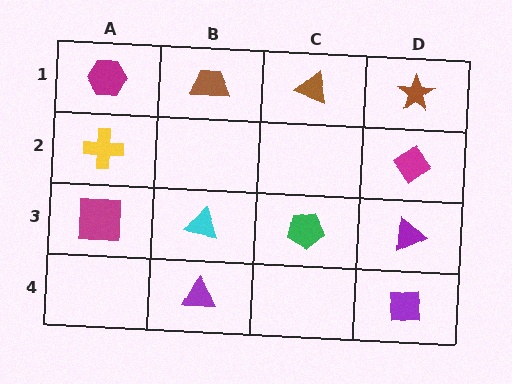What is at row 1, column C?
A brown triangle.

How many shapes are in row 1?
4 shapes.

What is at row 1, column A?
A magenta hexagon.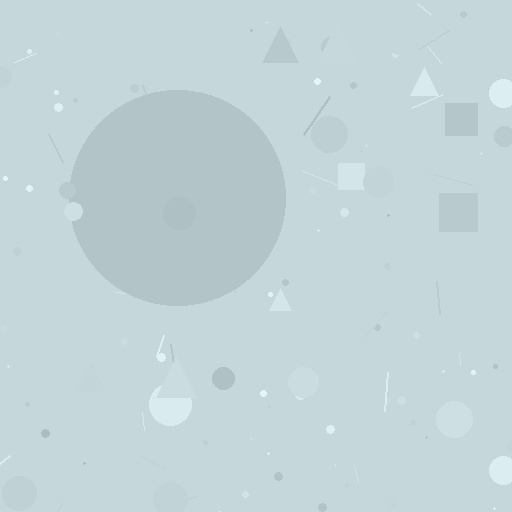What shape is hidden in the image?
A circle is hidden in the image.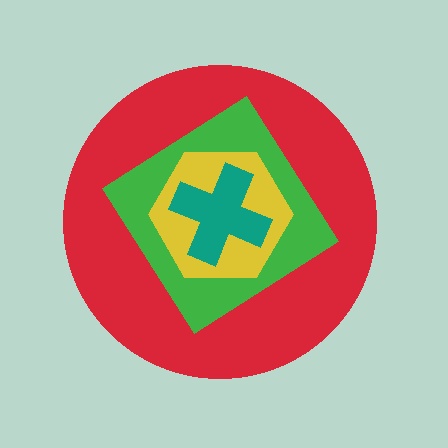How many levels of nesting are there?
4.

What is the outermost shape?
The red circle.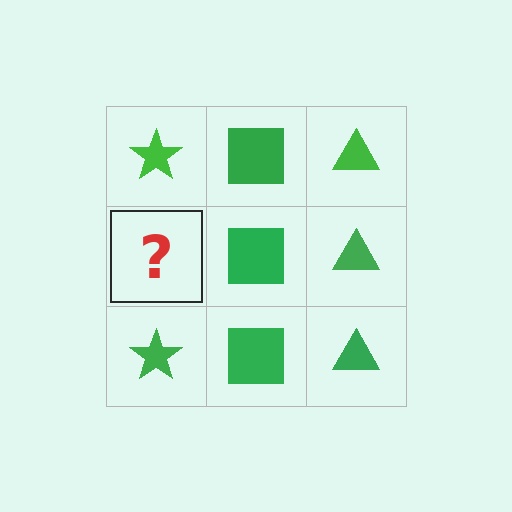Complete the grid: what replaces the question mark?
The question mark should be replaced with a green star.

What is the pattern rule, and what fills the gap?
The rule is that each column has a consistent shape. The gap should be filled with a green star.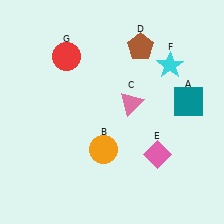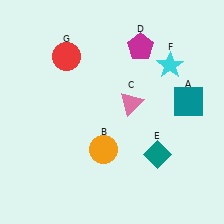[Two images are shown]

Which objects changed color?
D changed from brown to magenta. E changed from pink to teal.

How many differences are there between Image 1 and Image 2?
There are 2 differences between the two images.